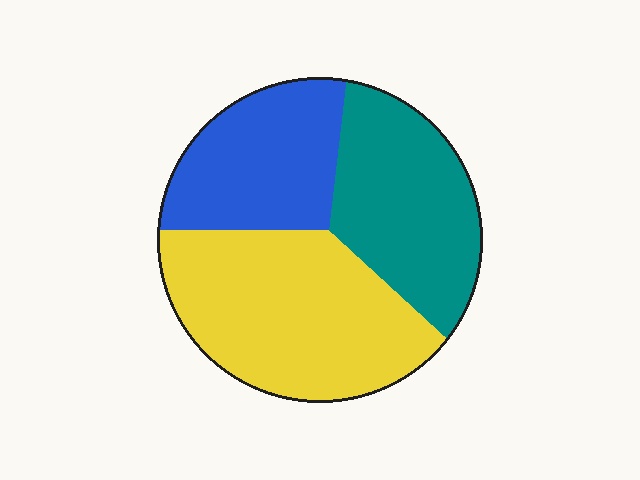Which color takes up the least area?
Blue, at roughly 25%.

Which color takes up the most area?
Yellow, at roughly 45%.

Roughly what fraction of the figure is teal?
Teal covers 31% of the figure.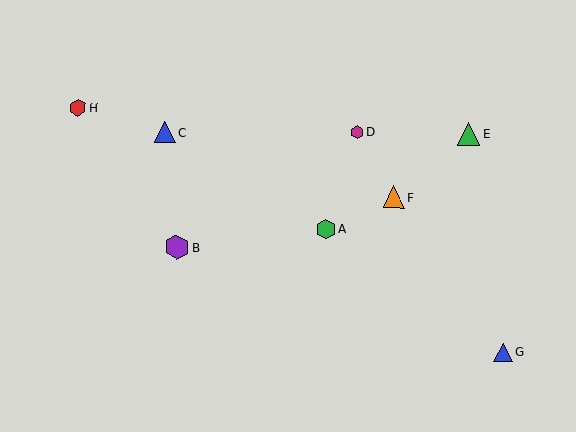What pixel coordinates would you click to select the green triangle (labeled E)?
Click at (469, 134) to select the green triangle E.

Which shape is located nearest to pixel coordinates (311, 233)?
The green hexagon (labeled A) at (326, 229) is nearest to that location.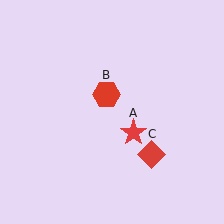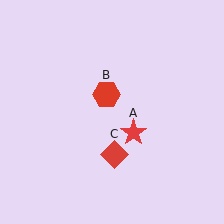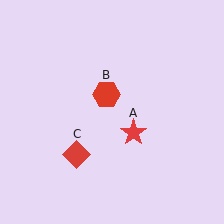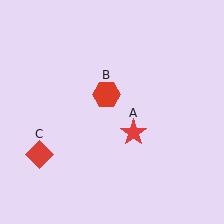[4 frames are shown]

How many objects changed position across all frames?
1 object changed position: red diamond (object C).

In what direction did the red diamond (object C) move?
The red diamond (object C) moved left.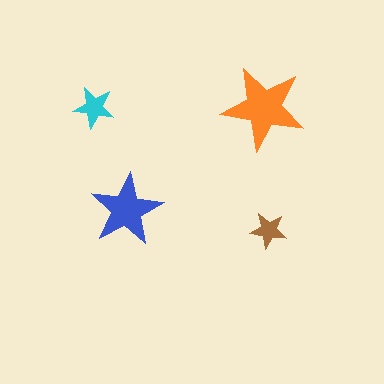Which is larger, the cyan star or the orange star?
The orange one.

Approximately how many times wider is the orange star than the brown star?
About 2.5 times wider.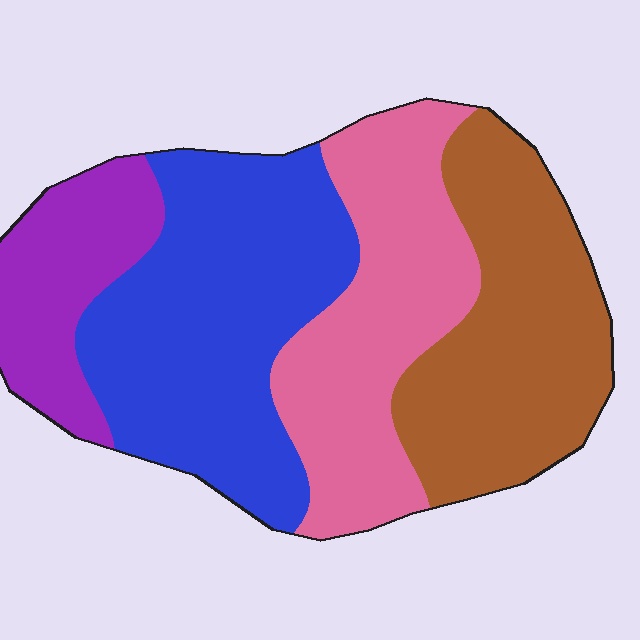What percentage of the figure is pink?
Pink covers 26% of the figure.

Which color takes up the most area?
Blue, at roughly 35%.